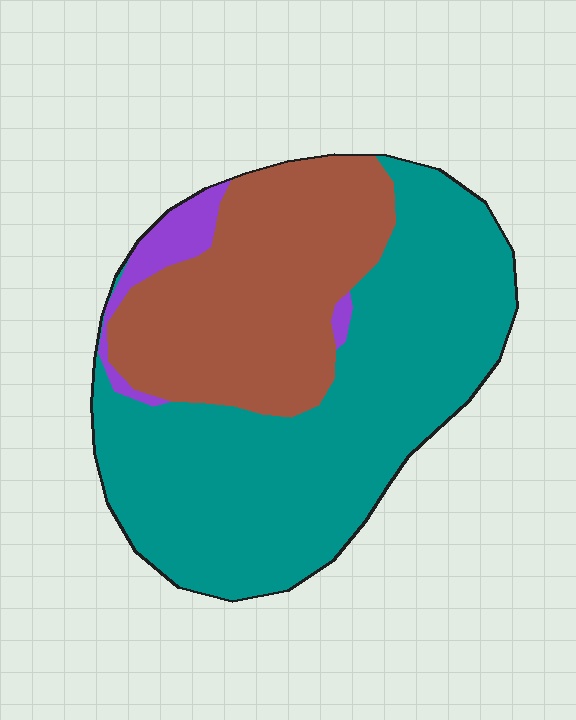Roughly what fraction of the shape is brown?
Brown covers 35% of the shape.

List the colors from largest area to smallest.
From largest to smallest: teal, brown, purple.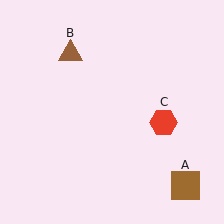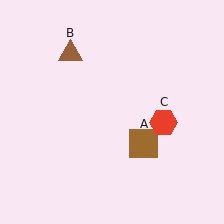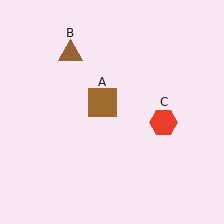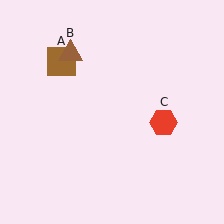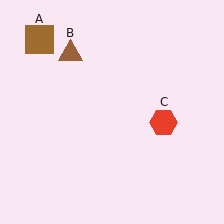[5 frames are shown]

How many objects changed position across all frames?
1 object changed position: brown square (object A).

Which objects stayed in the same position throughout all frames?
Brown triangle (object B) and red hexagon (object C) remained stationary.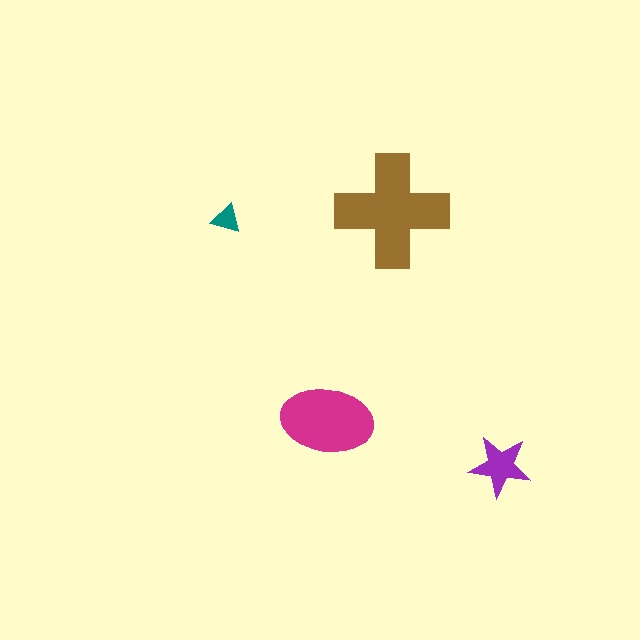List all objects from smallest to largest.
The teal triangle, the purple star, the magenta ellipse, the brown cross.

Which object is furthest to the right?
The purple star is rightmost.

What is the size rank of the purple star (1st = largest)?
3rd.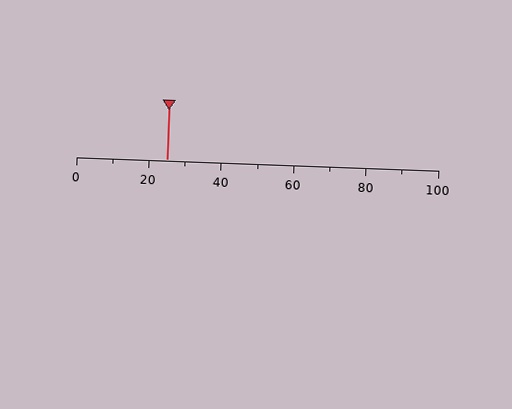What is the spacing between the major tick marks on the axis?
The major ticks are spaced 20 apart.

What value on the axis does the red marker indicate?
The marker indicates approximately 25.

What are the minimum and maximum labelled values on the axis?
The axis runs from 0 to 100.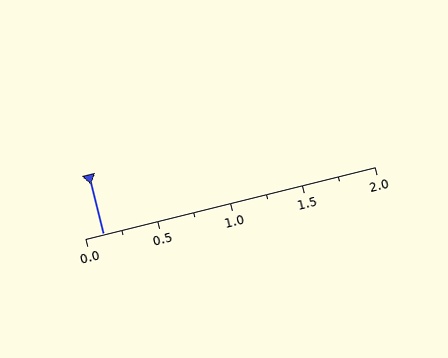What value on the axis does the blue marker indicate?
The marker indicates approximately 0.12.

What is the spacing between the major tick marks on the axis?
The major ticks are spaced 0.5 apart.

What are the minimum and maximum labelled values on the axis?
The axis runs from 0.0 to 2.0.